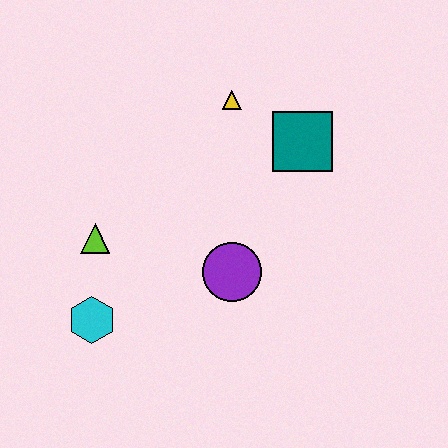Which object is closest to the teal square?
The yellow triangle is closest to the teal square.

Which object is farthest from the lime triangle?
The teal square is farthest from the lime triangle.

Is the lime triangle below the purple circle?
No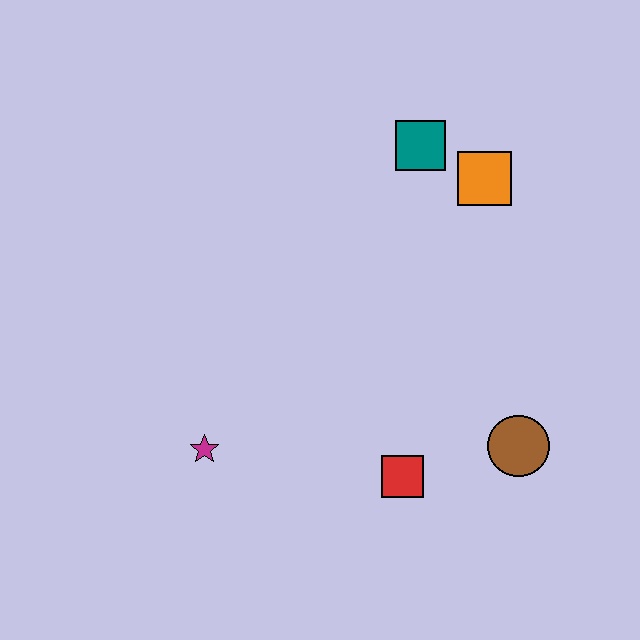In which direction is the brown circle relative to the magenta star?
The brown circle is to the right of the magenta star.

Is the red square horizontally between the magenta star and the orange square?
Yes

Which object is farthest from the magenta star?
The orange square is farthest from the magenta star.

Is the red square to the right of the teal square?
No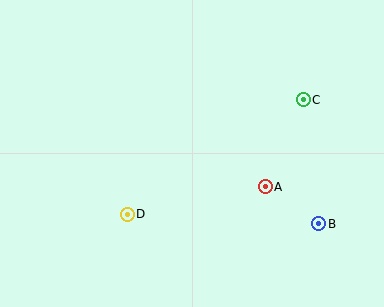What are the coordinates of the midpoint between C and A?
The midpoint between C and A is at (284, 143).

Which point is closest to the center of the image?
Point A at (265, 187) is closest to the center.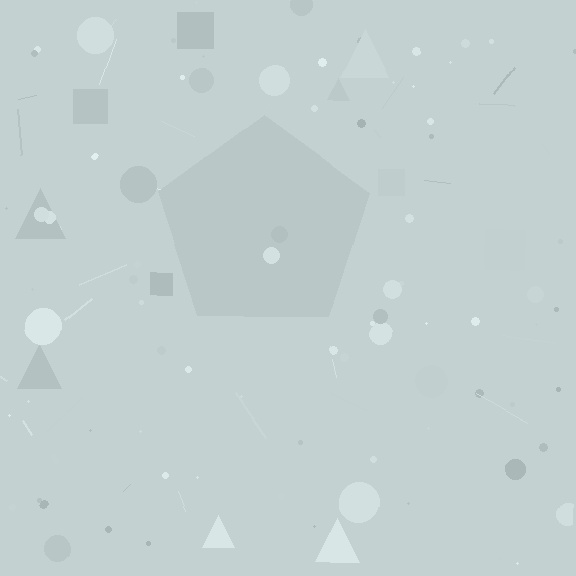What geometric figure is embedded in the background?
A pentagon is embedded in the background.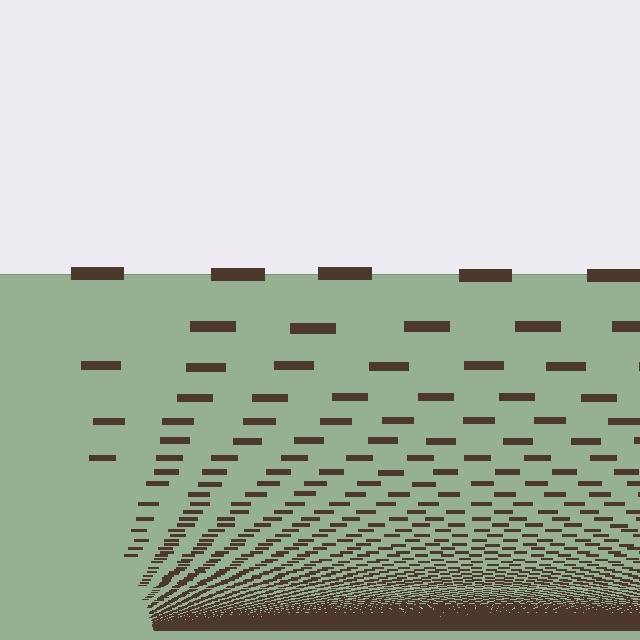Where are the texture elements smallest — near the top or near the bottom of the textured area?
Near the bottom.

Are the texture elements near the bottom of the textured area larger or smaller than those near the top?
Smaller. The gradient is inverted — elements near the bottom are smaller and denser.